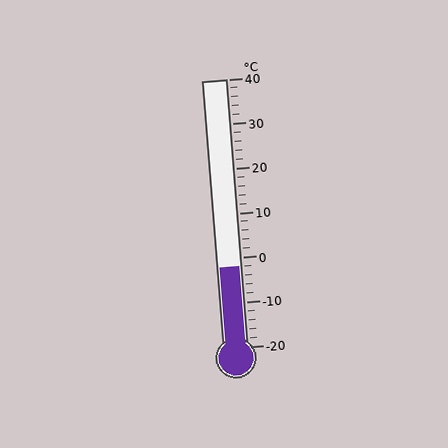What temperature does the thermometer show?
The thermometer shows approximately -2°C.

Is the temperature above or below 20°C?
The temperature is below 20°C.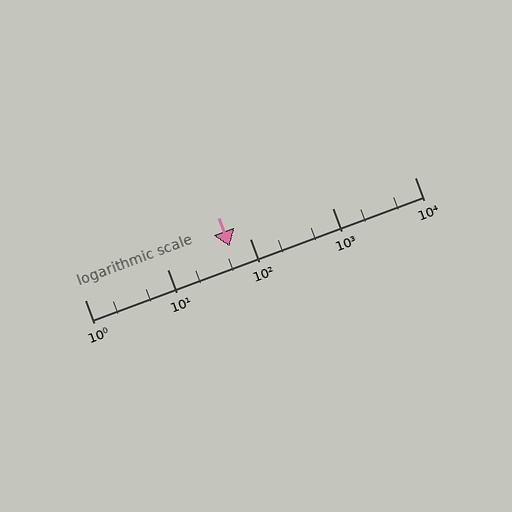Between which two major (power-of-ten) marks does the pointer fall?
The pointer is between 10 and 100.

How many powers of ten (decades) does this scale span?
The scale spans 4 decades, from 1 to 10000.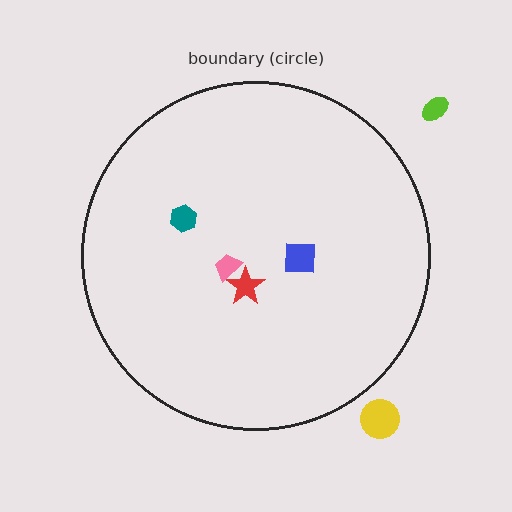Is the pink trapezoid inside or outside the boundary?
Inside.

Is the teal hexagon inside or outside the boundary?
Inside.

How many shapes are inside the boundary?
4 inside, 2 outside.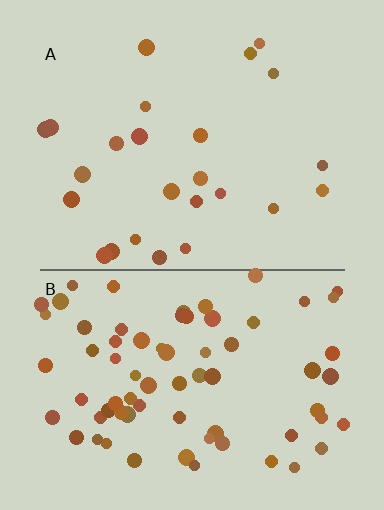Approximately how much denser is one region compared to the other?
Approximately 2.9× — region B over region A.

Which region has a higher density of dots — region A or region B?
B (the bottom).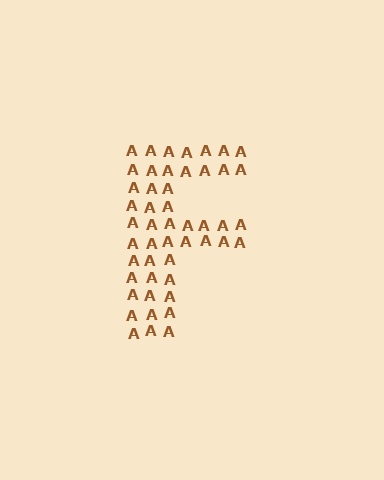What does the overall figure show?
The overall figure shows the letter F.